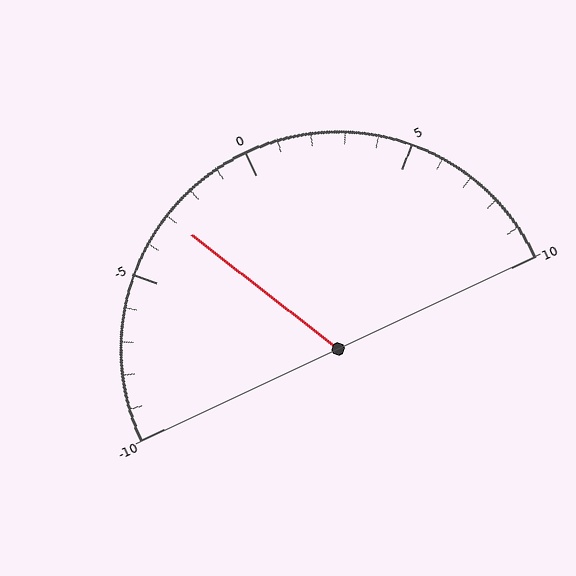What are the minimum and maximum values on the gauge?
The gauge ranges from -10 to 10.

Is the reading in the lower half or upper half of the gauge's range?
The reading is in the lower half of the range (-10 to 10).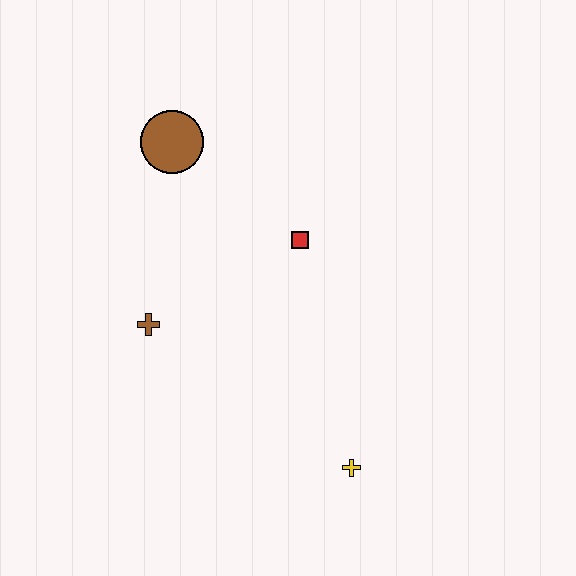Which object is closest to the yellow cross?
The red square is closest to the yellow cross.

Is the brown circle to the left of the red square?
Yes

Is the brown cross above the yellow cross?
Yes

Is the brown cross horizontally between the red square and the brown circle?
No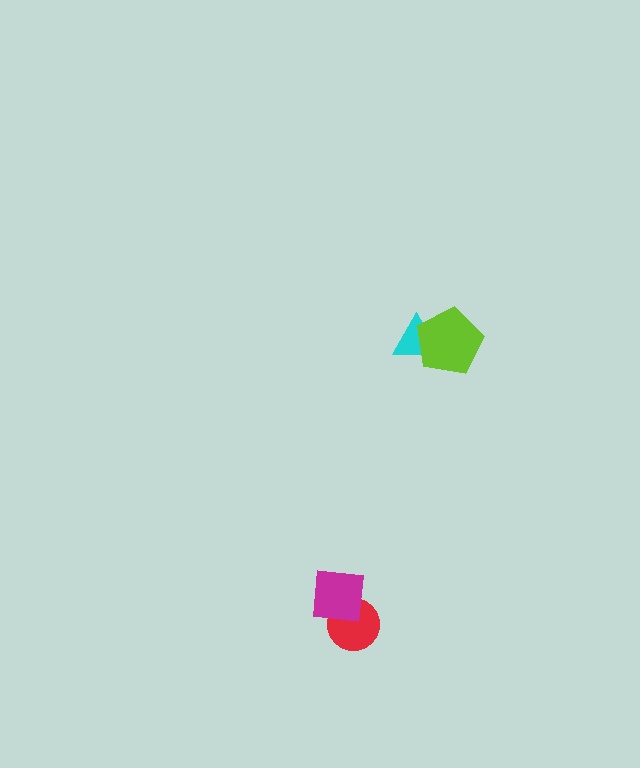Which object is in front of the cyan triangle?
The lime pentagon is in front of the cyan triangle.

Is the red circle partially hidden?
Yes, it is partially covered by another shape.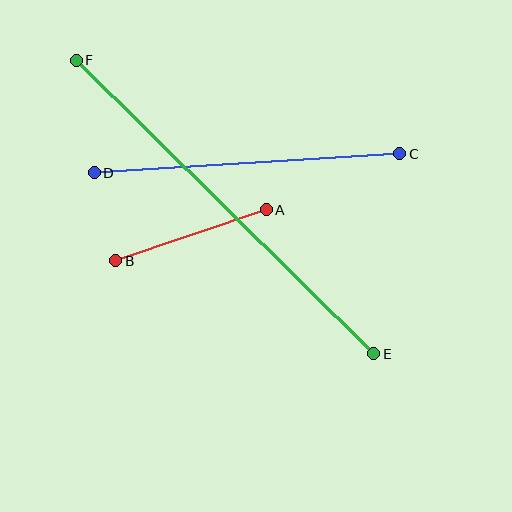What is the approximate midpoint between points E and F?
The midpoint is at approximately (225, 207) pixels.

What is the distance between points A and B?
The distance is approximately 159 pixels.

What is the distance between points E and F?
The distance is approximately 418 pixels.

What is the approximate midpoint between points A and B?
The midpoint is at approximately (191, 235) pixels.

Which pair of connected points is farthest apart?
Points E and F are farthest apart.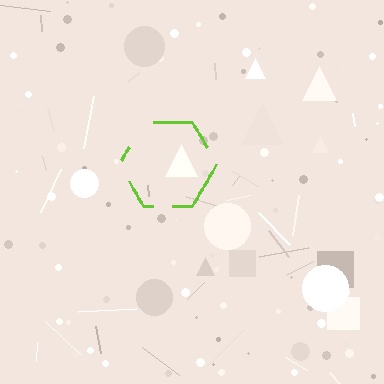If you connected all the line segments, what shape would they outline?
They would outline a hexagon.